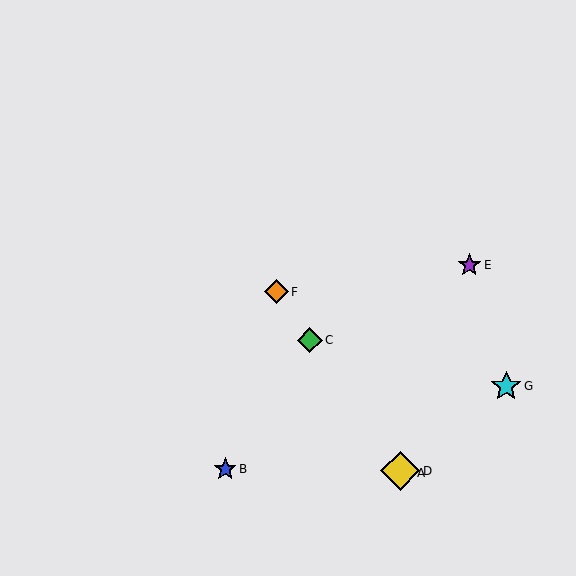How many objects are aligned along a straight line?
4 objects (A, C, D, F) are aligned along a straight line.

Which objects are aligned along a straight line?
Objects A, C, D, F are aligned along a straight line.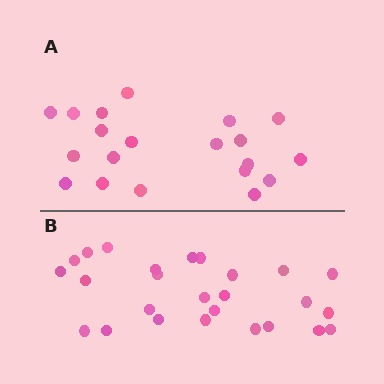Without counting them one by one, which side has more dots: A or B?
Region B (the bottom region) has more dots.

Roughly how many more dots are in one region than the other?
Region B has about 6 more dots than region A.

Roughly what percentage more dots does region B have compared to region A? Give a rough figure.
About 30% more.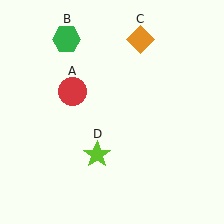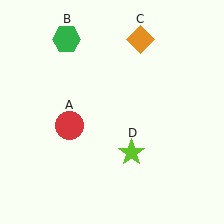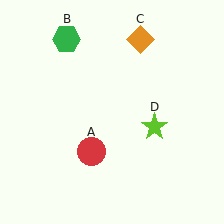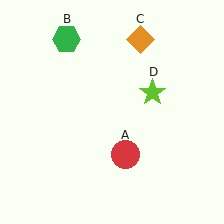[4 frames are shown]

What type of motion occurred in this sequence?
The red circle (object A), lime star (object D) rotated counterclockwise around the center of the scene.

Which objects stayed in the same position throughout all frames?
Green hexagon (object B) and orange diamond (object C) remained stationary.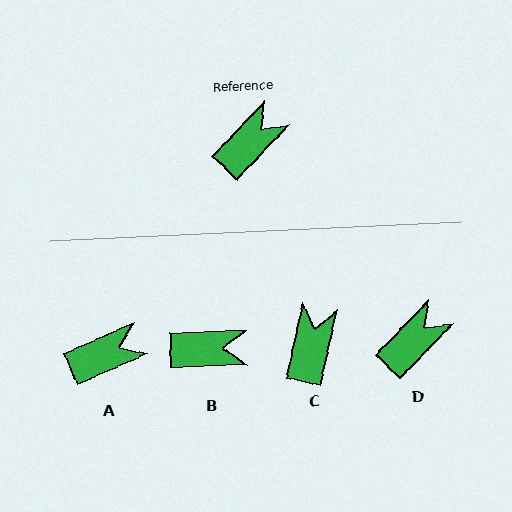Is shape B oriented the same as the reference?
No, it is off by about 45 degrees.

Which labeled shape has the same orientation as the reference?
D.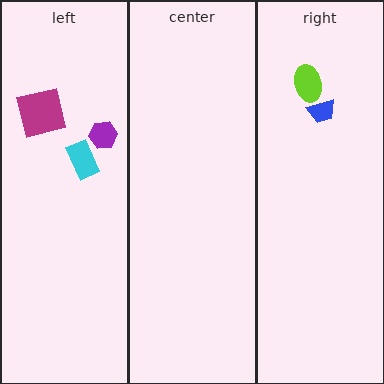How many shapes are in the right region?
2.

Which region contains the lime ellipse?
The right region.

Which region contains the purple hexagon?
The left region.